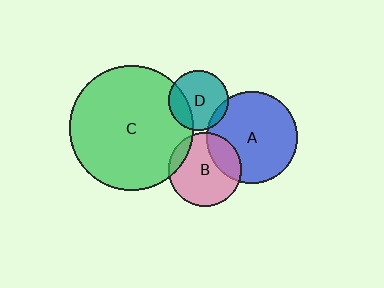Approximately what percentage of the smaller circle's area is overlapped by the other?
Approximately 10%.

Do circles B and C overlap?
Yes.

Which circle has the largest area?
Circle C (green).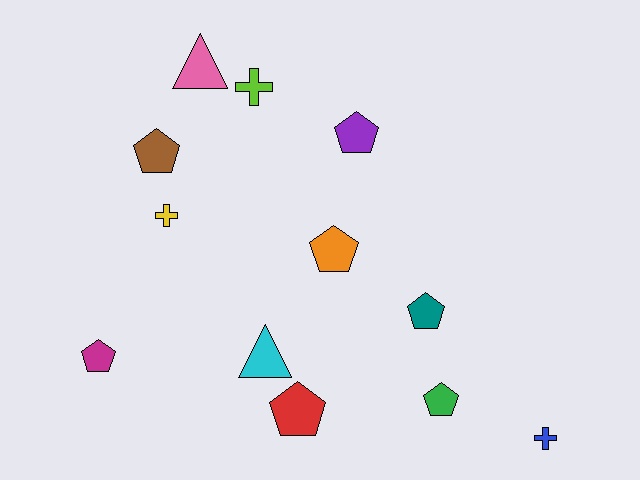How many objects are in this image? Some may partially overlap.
There are 12 objects.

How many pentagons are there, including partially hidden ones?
There are 7 pentagons.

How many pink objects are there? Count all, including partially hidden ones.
There is 1 pink object.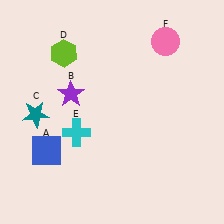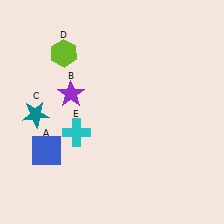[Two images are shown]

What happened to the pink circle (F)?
The pink circle (F) was removed in Image 2. It was in the top-right area of Image 1.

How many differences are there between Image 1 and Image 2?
There is 1 difference between the two images.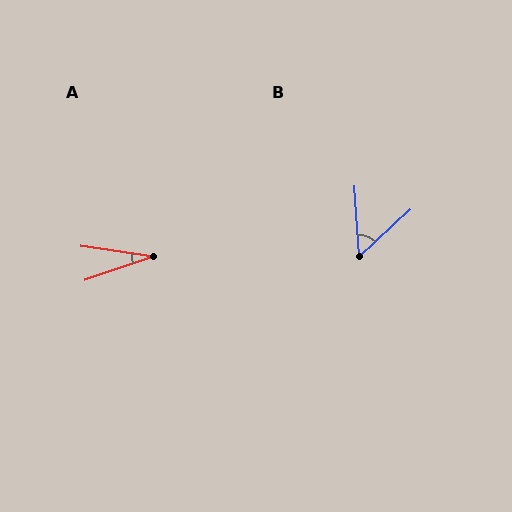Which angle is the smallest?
A, at approximately 27 degrees.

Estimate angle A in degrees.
Approximately 27 degrees.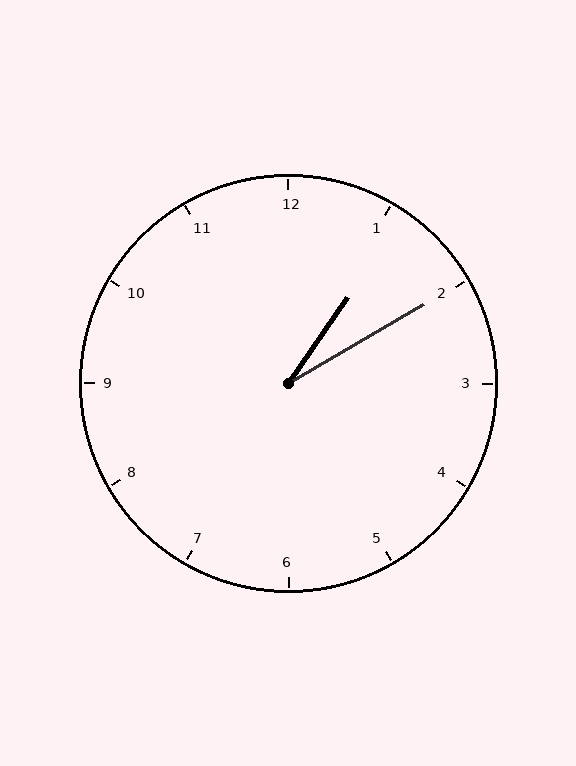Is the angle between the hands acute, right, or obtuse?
It is acute.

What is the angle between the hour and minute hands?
Approximately 25 degrees.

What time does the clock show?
1:10.